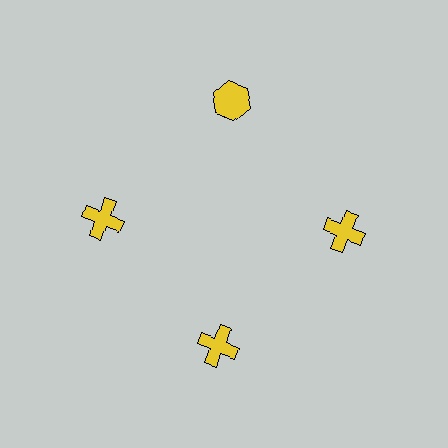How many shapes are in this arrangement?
There are 4 shapes arranged in a ring pattern.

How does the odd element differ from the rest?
It has a different shape: hexagon instead of cross.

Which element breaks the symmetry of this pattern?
The yellow hexagon at roughly the 12 o'clock position breaks the symmetry. All other shapes are yellow crosses.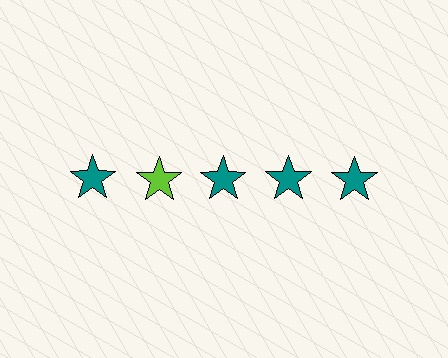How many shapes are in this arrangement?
There are 5 shapes arranged in a grid pattern.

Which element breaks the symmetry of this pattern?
The lime star in the top row, second from left column breaks the symmetry. All other shapes are teal stars.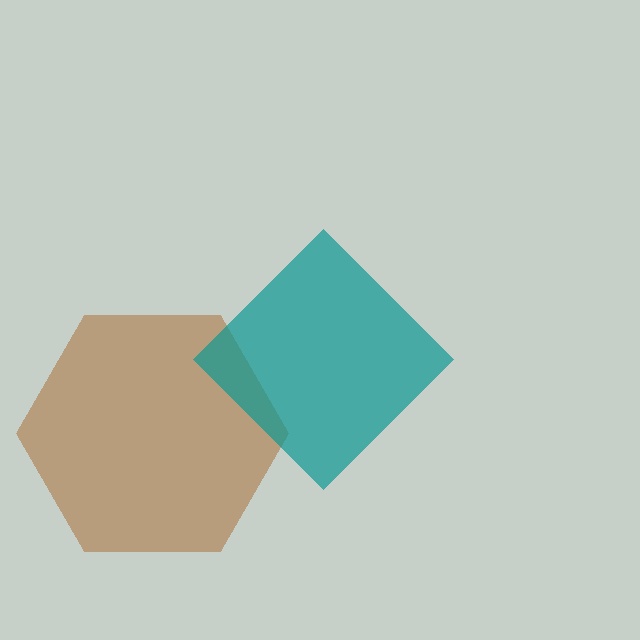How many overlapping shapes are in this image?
There are 2 overlapping shapes in the image.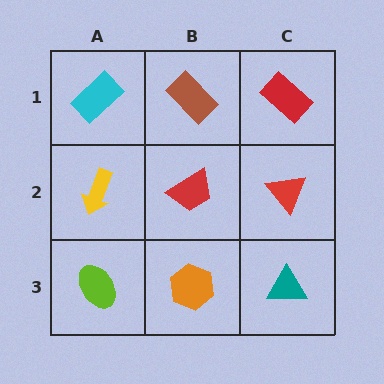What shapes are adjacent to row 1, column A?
A yellow arrow (row 2, column A), a brown rectangle (row 1, column B).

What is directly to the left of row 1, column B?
A cyan rectangle.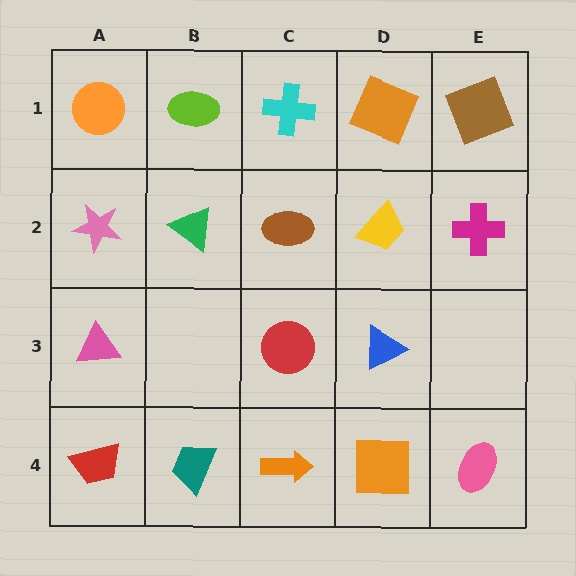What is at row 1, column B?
A lime ellipse.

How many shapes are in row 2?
5 shapes.